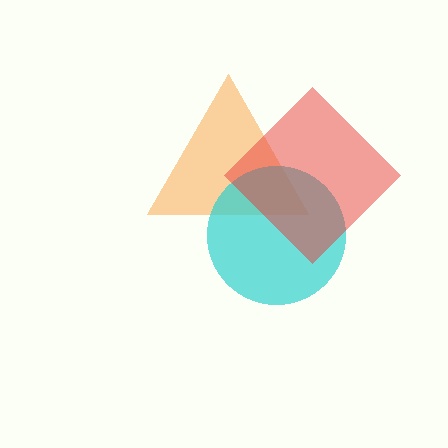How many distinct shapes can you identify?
There are 3 distinct shapes: an orange triangle, a cyan circle, a red diamond.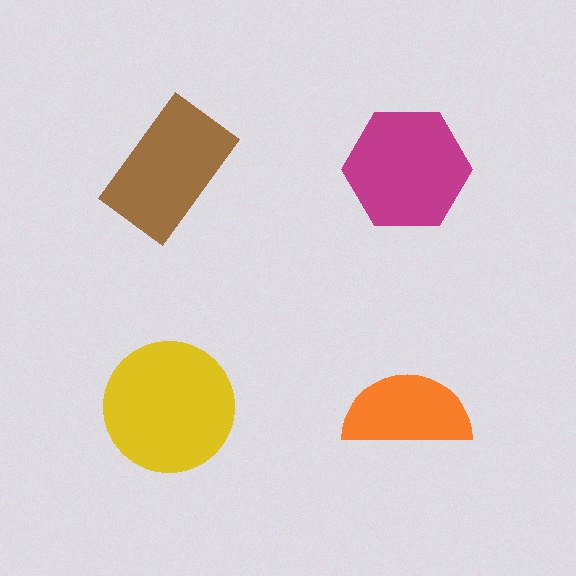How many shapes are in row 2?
2 shapes.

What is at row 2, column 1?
A yellow circle.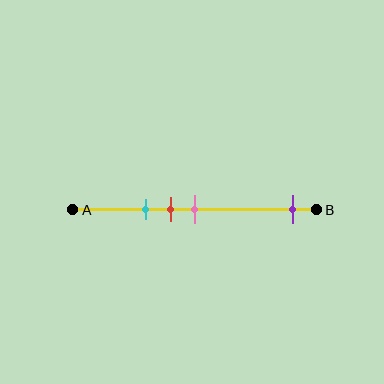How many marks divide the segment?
There are 4 marks dividing the segment.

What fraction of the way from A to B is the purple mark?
The purple mark is approximately 90% (0.9) of the way from A to B.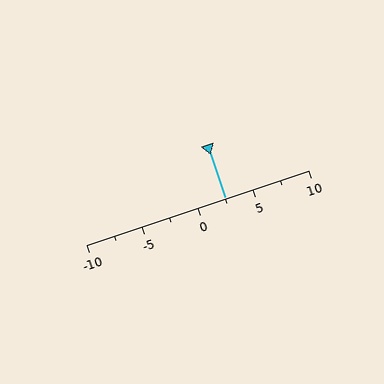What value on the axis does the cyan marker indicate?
The marker indicates approximately 2.5.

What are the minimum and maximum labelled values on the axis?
The axis runs from -10 to 10.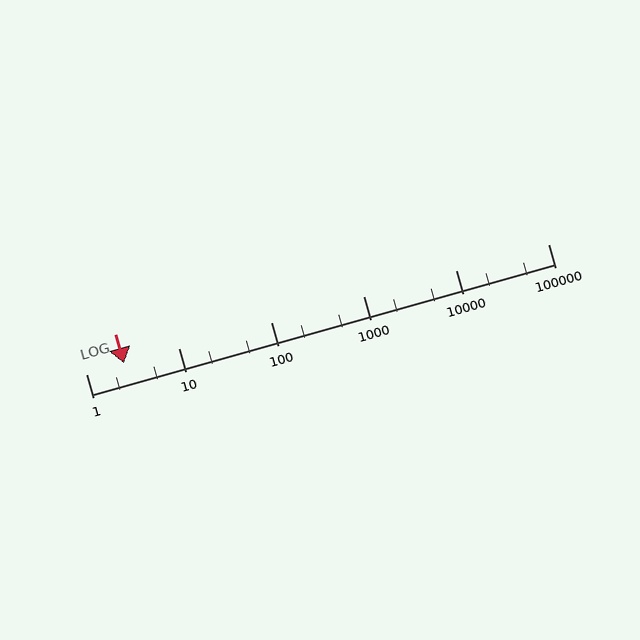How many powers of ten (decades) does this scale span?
The scale spans 5 decades, from 1 to 100000.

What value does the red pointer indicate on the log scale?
The pointer indicates approximately 2.6.